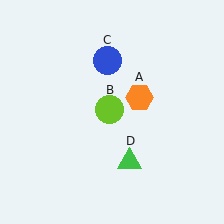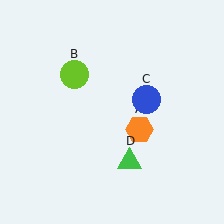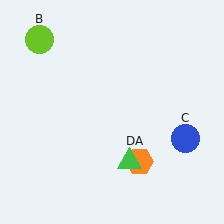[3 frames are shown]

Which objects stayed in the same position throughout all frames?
Green triangle (object D) remained stationary.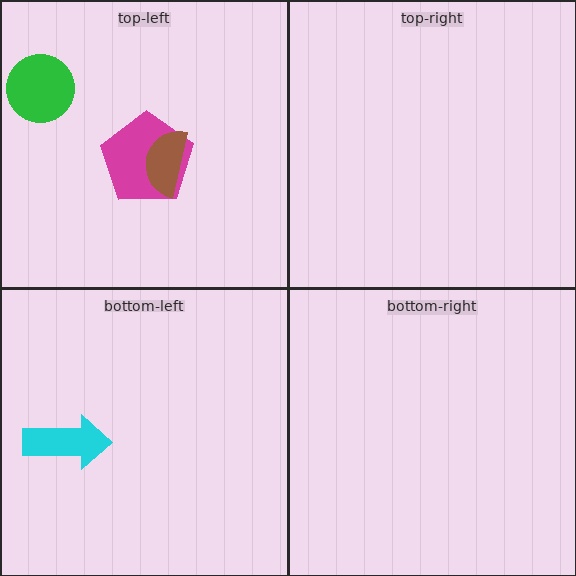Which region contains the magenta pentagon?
The top-left region.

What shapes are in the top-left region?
The magenta pentagon, the green circle, the brown semicircle.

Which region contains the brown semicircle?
The top-left region.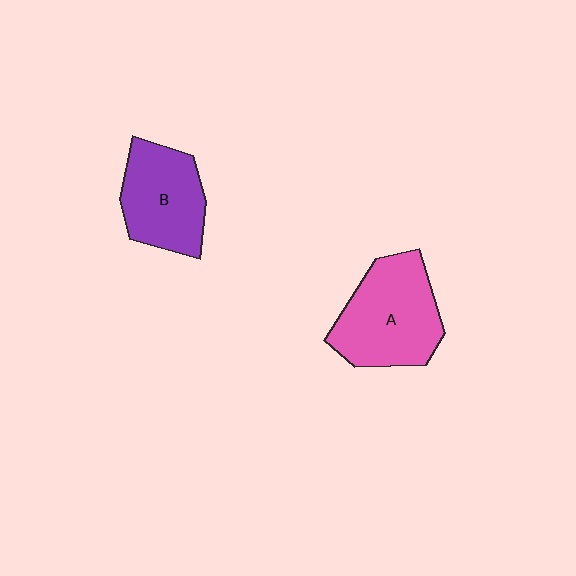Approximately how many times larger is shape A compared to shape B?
Approximately 1.2 times.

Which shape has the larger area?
Shape A (pink).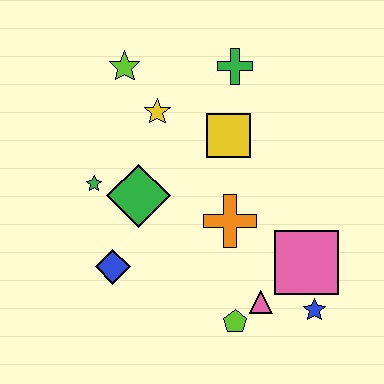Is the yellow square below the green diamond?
No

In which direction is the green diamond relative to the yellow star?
The green diamond is below the yellow star.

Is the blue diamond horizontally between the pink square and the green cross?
No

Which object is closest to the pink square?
The blue star is closest to the pink square.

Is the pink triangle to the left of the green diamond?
No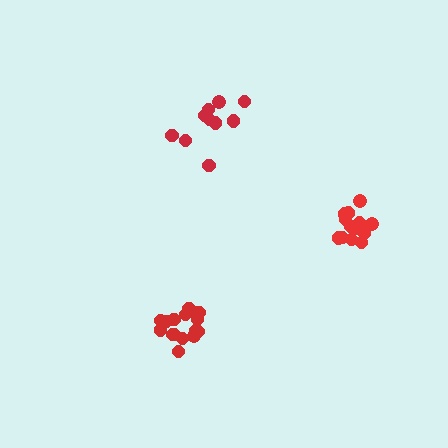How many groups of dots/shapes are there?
There are 3 groups.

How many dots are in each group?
Group 1: 15 dots, Group 2: 14 dots, Group 3: 10 dots (39 total).